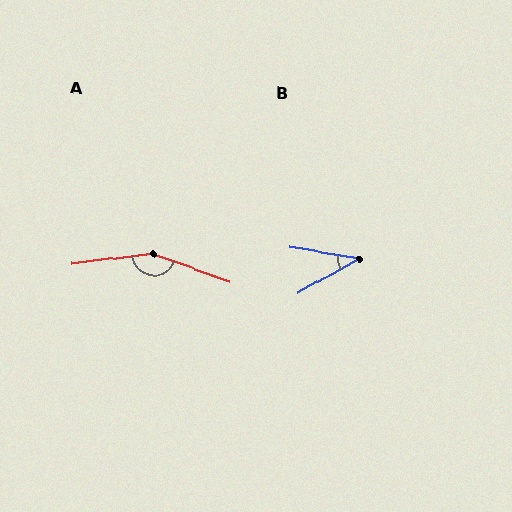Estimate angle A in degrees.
Approximately 153 degrees.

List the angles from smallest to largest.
B (38°), A (153°).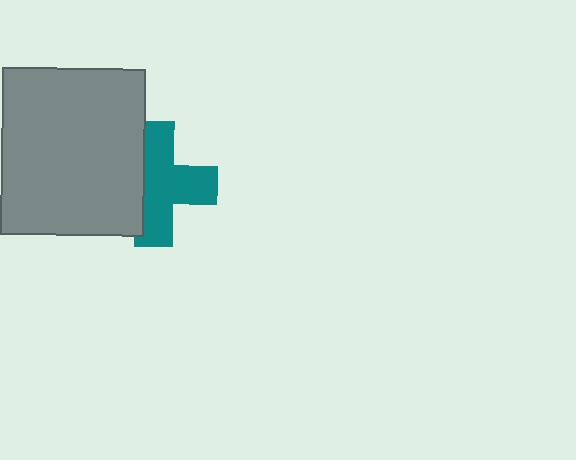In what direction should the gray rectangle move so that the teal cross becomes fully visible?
The gray rectangle should move left. That is the shortest direction to clear the overlap and leave the teal cross fully visible.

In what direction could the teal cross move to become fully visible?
The teal cross could move right. That would shift it out from behind the gray rectangle entirely.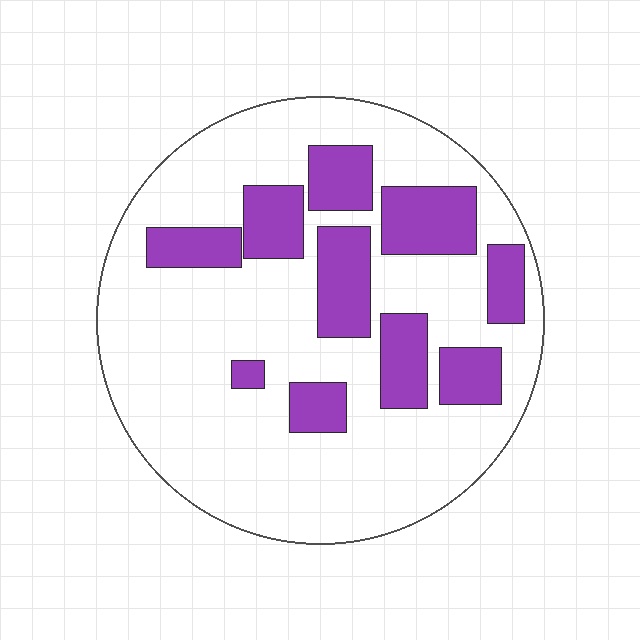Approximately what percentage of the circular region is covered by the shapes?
Approximately 25%.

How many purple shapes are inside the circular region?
10.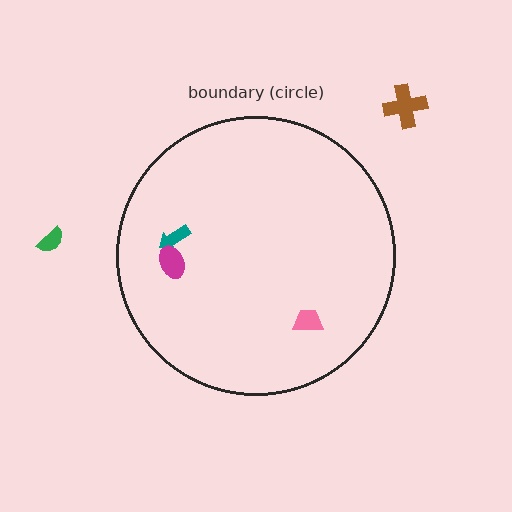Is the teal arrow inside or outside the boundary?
Inside.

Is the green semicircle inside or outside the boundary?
Outside.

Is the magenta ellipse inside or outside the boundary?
Inside.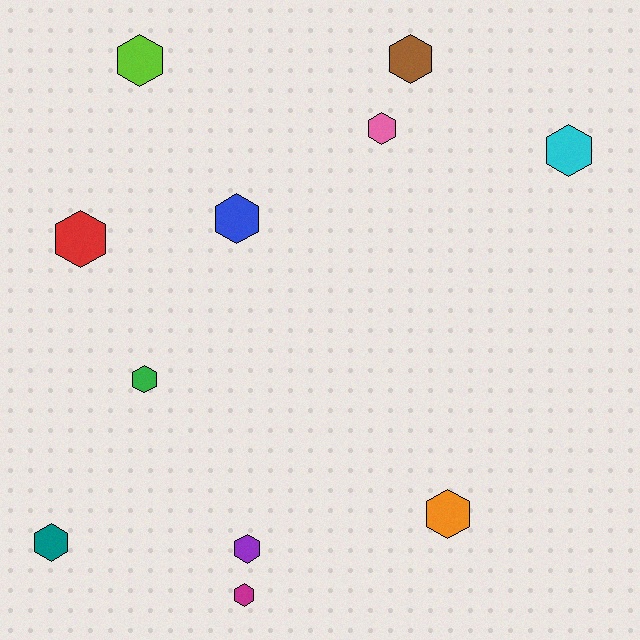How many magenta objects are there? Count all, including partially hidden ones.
There is 1 magenta object.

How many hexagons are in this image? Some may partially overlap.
There are 11 hexagons.